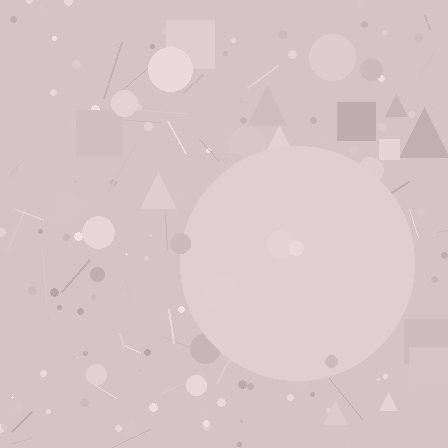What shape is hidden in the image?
A circle is hidden in the image.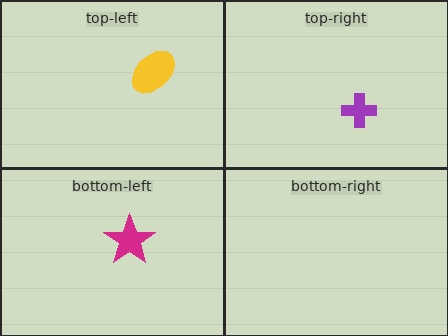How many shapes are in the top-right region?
1.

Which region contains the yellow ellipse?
The top-left region.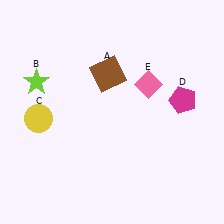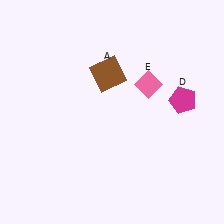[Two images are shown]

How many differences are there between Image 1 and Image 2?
There are 2 differences between the two images.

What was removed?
The lime star (B), the yellow circle (C) were removed in Image 2.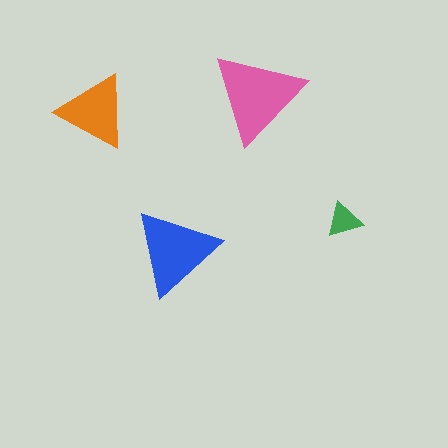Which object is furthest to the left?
The orange triangle is leftmost.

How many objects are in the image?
There are 4 objects in the image.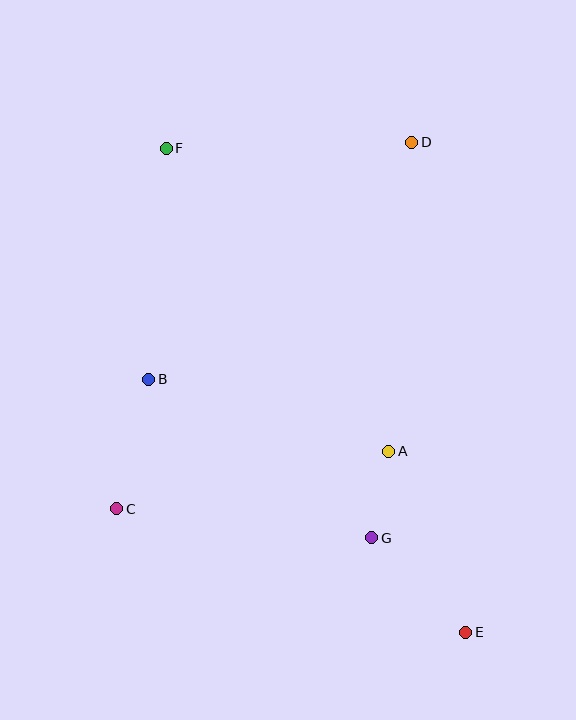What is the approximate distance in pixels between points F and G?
The distance between F and G is approximately 441 pixels.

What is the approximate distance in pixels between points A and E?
The distance between A and E is approximately 196 pixels.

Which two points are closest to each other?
Points A and G are closest to each other.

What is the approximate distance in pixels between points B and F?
The distance between B and F is approximately 232 pixels.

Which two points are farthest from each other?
Points E and F are farthest from each other.